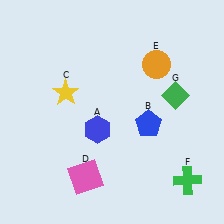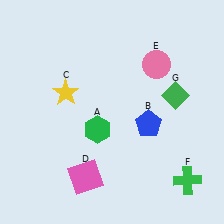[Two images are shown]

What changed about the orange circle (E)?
In Image 1, E is orange. In Image 2, it changed to pink.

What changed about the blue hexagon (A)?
In Image 1, A is blue. In Image 2, it changed to green.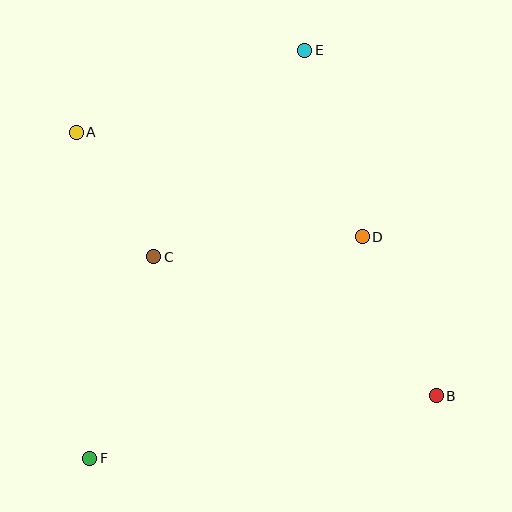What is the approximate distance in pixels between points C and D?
The distance between C and D is approximately 209 pixels.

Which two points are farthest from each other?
Points E and F are farthest from each other.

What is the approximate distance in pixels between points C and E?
The distance between C and E is approximately 256 pixels.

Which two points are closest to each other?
Points A and C are closest to each other.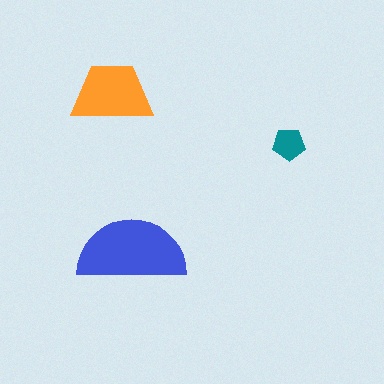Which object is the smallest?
The teal pentagon.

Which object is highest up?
The orange trapezoid is topmost.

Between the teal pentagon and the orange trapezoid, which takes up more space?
The orange trapezoid.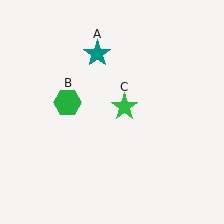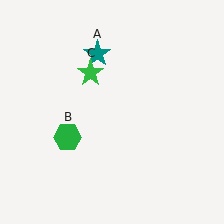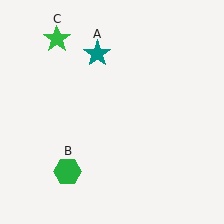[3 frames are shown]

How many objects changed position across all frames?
2 objects changed position: green hexagon (object B), green star (object C).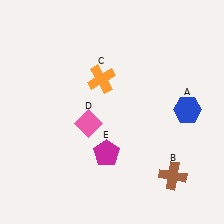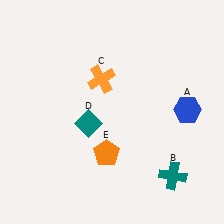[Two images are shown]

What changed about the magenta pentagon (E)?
In Image 1, E is magenta. In Image 2, it changed to orange.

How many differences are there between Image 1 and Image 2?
There are 3 differences between the two images.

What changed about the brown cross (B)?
In Image 1, B is brown. In Image 2, it changed to teal.